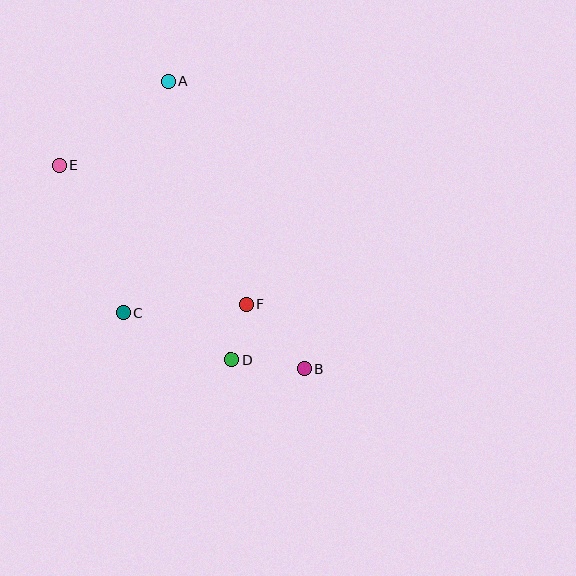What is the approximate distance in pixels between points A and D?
The distance between A and D is approximately 286 pixels.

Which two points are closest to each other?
Points D and F are closest to each other.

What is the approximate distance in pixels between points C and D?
The distance between C and D is approximately 118 pixels.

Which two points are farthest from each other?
Points B and E are farthest from each other.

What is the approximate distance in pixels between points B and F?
The distance between B and F is approximately 86 pixels.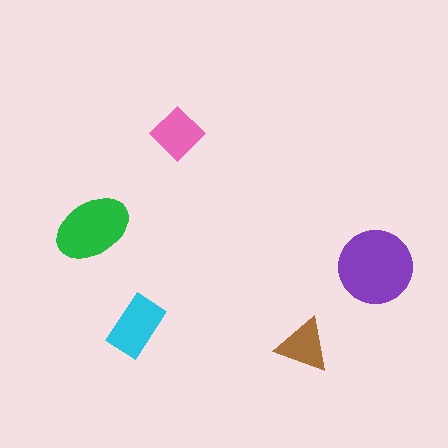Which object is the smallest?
The brown triangle.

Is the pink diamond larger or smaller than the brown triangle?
Larger.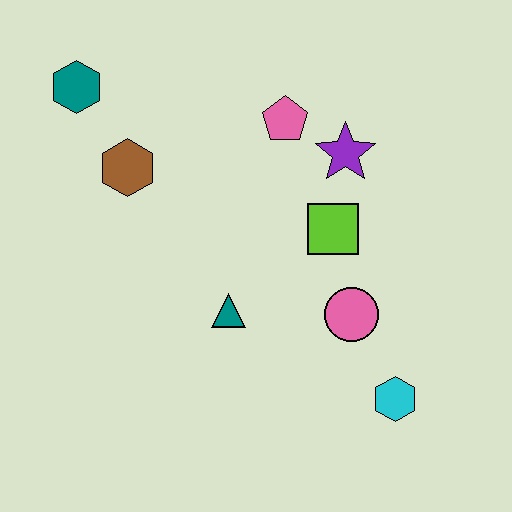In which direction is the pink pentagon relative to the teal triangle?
The pink pentagon is above the teal triangle.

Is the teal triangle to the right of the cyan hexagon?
No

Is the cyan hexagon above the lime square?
No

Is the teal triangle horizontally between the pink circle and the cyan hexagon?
No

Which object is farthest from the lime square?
The teal hexagon is farthest from the lime square.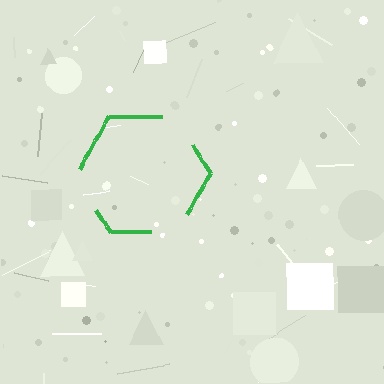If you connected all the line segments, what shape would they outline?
They would outline a hexagon.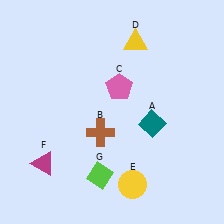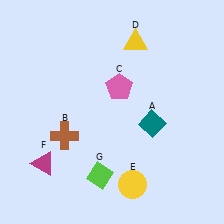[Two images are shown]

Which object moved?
The brown cross (B) moved left.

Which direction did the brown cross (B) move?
The brown cross (B) moved left.